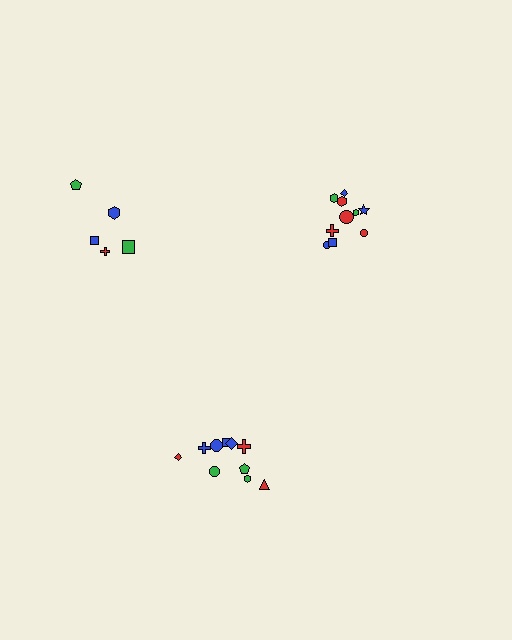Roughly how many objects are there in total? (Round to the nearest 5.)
Roughly 25 objects in total.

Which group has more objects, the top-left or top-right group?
The top-right group.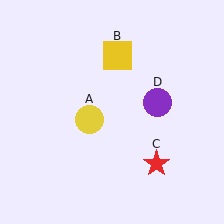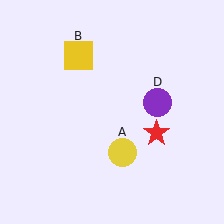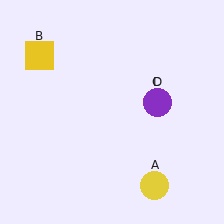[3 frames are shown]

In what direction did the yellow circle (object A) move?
The yellow circle (object A) moved down and to the right.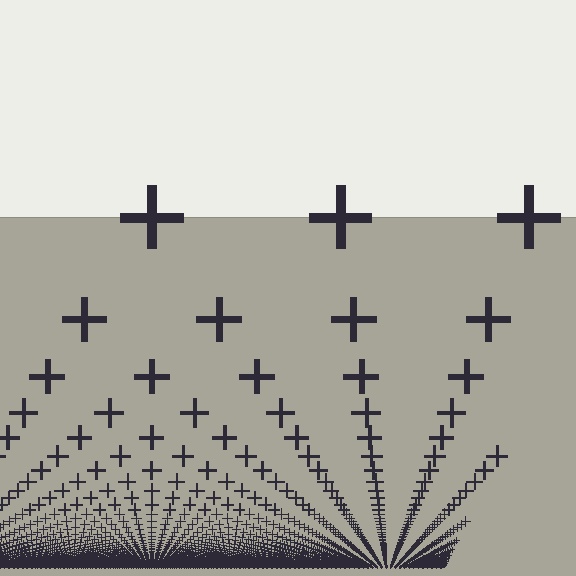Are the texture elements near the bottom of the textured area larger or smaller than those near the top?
Smaller. The gradient is inverted — elements near the bottom are smaller and denser.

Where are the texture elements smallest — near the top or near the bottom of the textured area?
Near the bottom.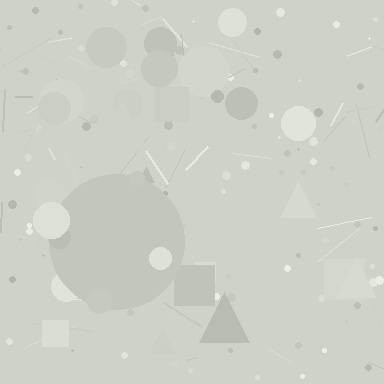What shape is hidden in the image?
A circle is hidden in the image.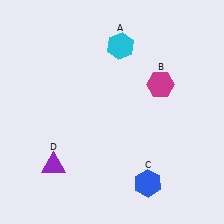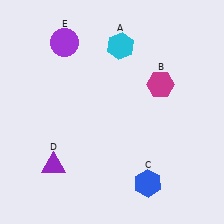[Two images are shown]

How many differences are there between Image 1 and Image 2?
There is 1 difference between the two images.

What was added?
A purple circle (E) was added in Image 2.